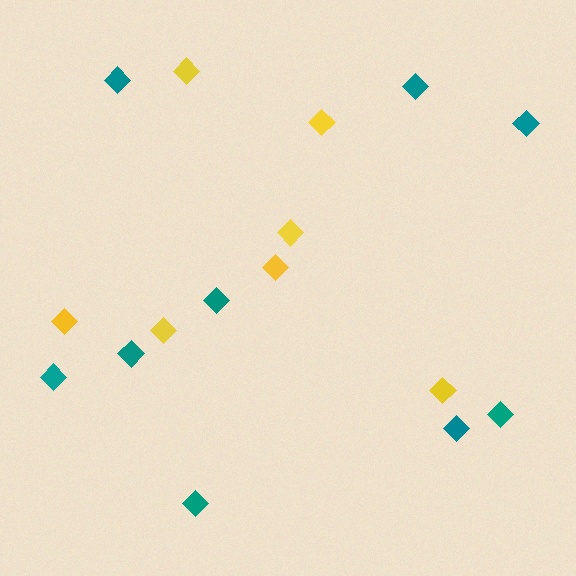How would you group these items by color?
There are 2 groups: one group of teal diamonds (9) and one group of yellow diamonds (7).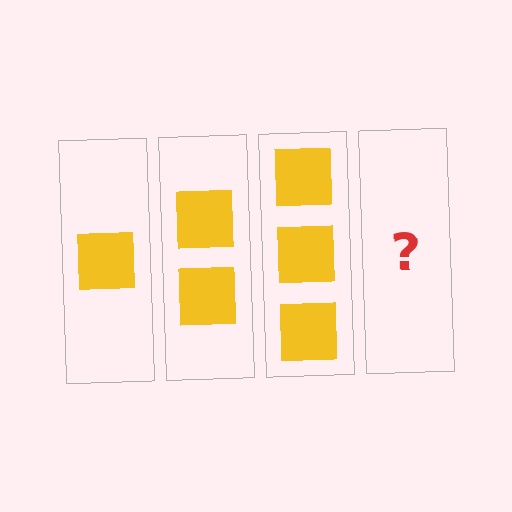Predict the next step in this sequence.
The next step is 4 squares.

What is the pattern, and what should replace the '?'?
The pattern is that each step adds one more square. The '?' should be 4 squares.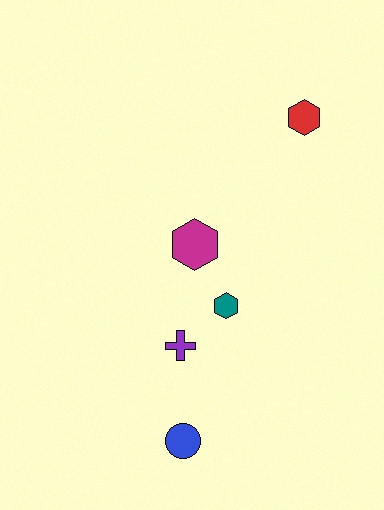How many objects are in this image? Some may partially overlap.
There are 5 objects.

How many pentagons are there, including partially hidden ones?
There are no pentagons.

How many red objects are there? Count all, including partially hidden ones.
There is 1 red object.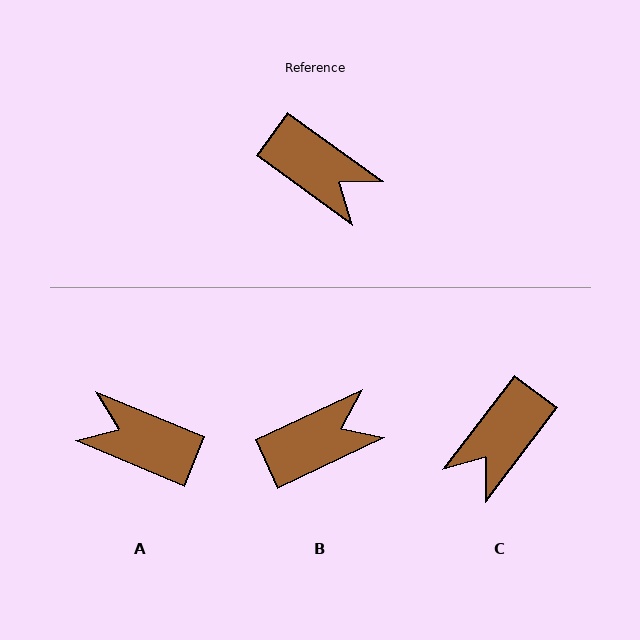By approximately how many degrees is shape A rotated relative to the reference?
Approximately 166 degrees clockwise.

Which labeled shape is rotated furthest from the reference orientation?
A, about 166 degrees away.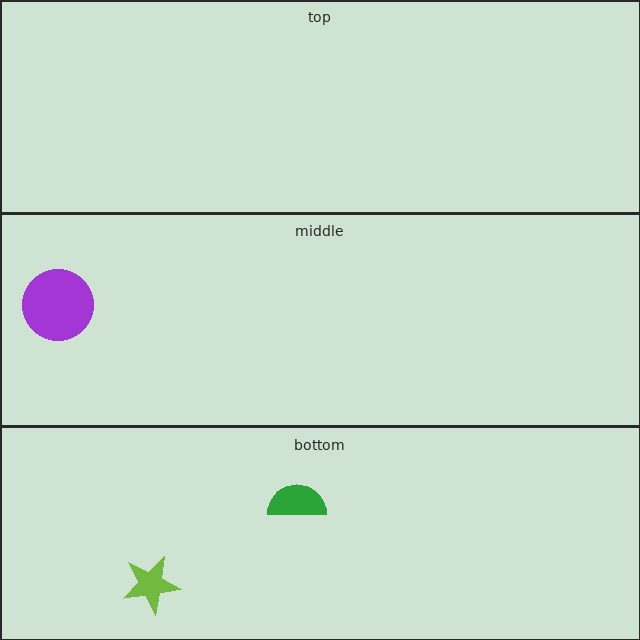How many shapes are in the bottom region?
2.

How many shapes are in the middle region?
1.